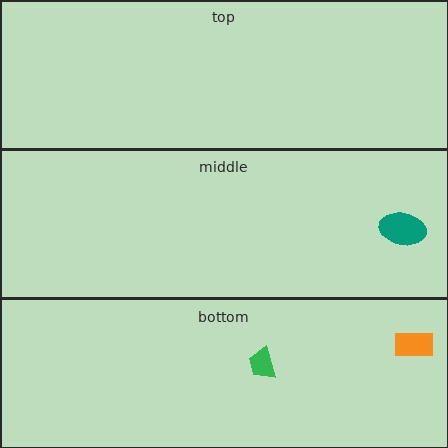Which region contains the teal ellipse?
The middle region.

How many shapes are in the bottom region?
2.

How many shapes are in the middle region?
1.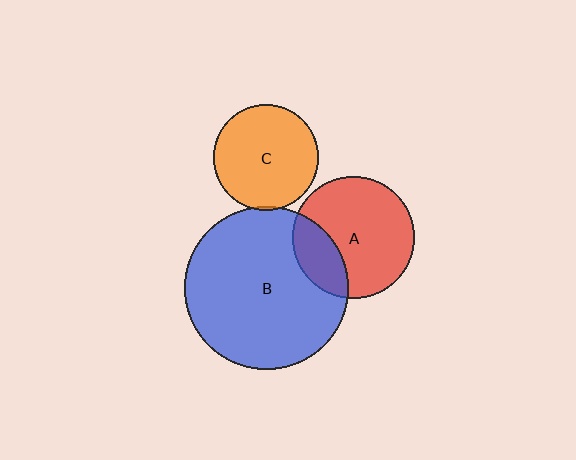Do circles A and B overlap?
Yes.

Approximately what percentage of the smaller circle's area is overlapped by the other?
Approximately 25%.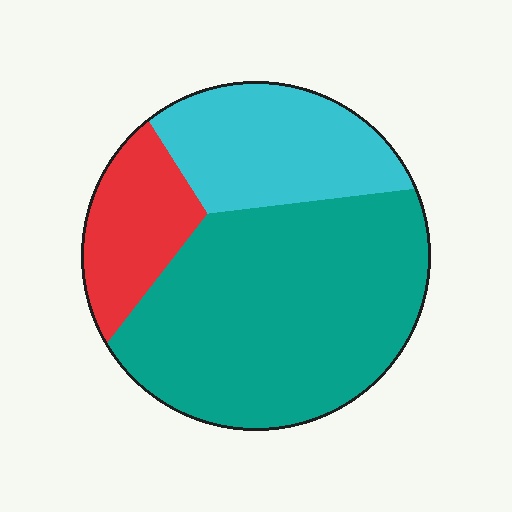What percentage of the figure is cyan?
Cyan takes up between a sixth and a third of the figure.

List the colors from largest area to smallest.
From largest to smallest: teal, cyan, red.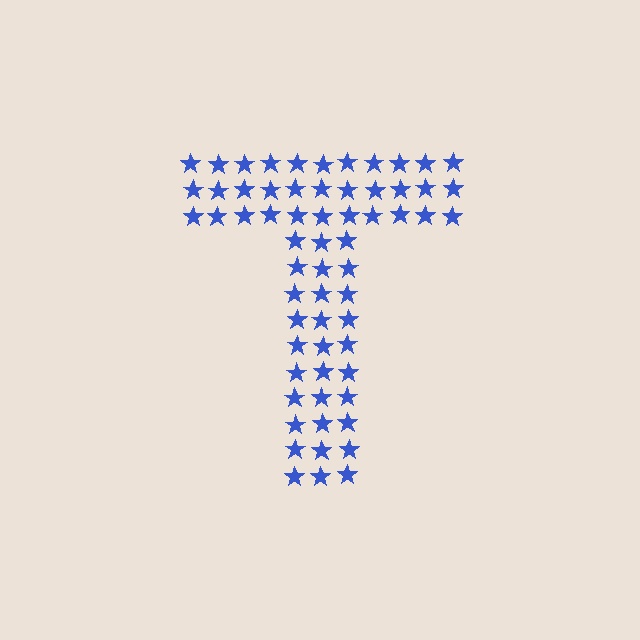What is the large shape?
The large shape is the letter T.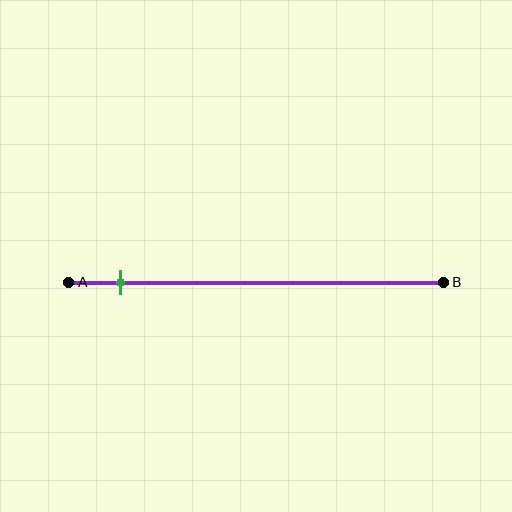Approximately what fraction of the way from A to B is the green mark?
The green mark is approximately 15% of the way from A to B.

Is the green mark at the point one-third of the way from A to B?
No, the mark is at about 15% from A, not at the 33% one-third point.